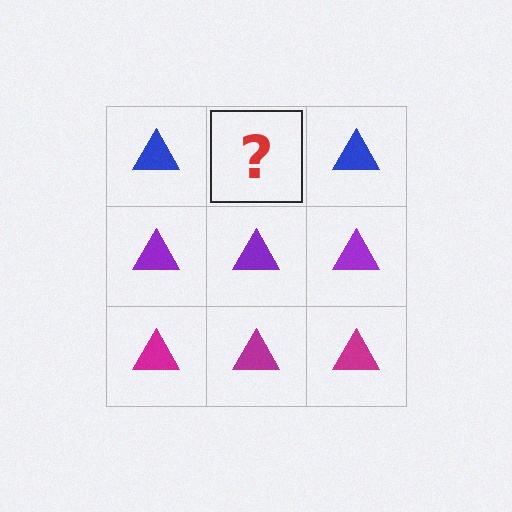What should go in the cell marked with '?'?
The missing cell should contain a blue triangle.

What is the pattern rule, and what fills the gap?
The rule is that each row has a consistent color. The gap should be filled with a blue triangle.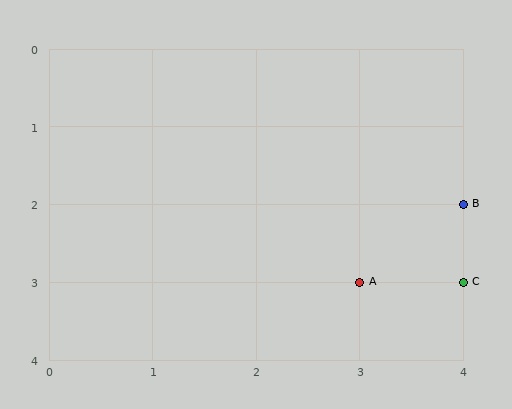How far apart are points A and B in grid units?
Points A and B are 1 column and 1 row apart (about 1.4 grid units diagonally).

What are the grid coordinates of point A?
Point A is at grid coordinates (3, 3).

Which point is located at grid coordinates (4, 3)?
Point C is at (4, 3).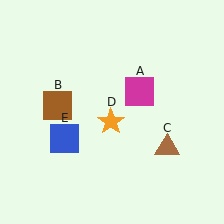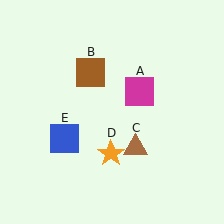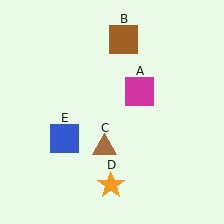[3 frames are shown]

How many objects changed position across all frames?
3 objects changed position: brown square (object B), brown triangle (object C), orange star (object D).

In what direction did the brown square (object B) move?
The brown square (object B) moved up and to the right.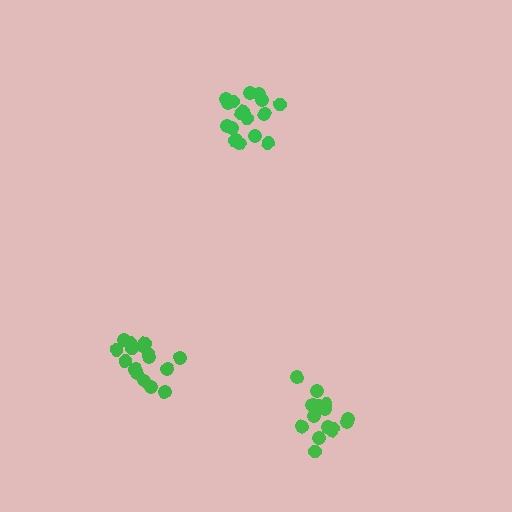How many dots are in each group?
Group 1: 17 dots, Group 2: 18 dots, Group 3: 15 dots (50 total).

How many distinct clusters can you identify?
There are 3 distinct clusters.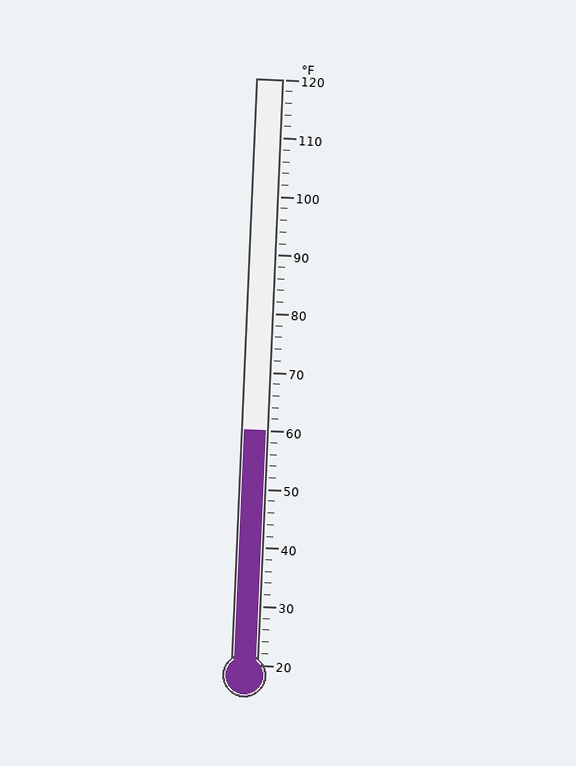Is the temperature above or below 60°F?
The temperature is at 60°F.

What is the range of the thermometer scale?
The thermometer scale ranges from 20°F to 120°F.